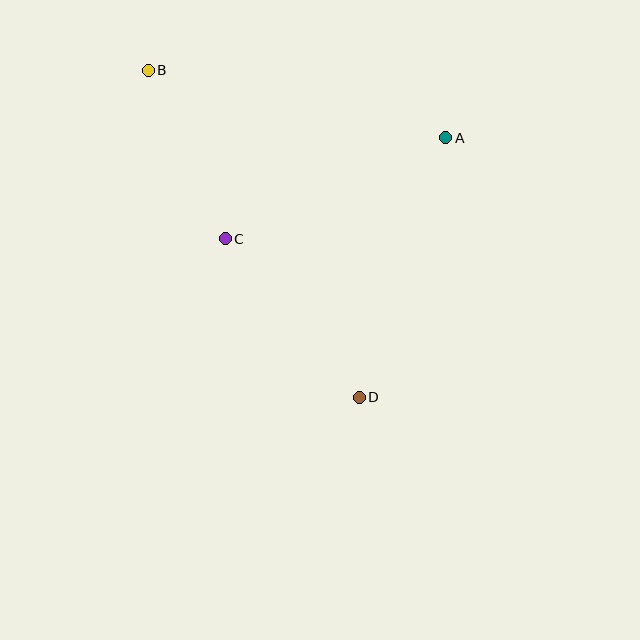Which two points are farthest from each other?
Points B and D are farthest from each other.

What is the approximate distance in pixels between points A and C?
The distance between A and C is approximately 243 pixels.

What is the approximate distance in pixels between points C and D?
The distance between C and D is approximately 207 pixels.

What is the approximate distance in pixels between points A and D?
The distance between A and D is approximately 274 pixels.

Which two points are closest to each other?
Points B and C are closest to each other.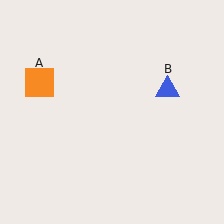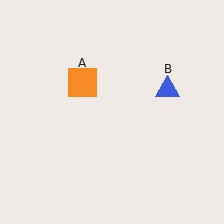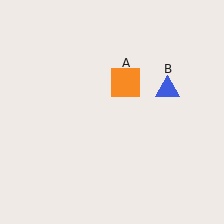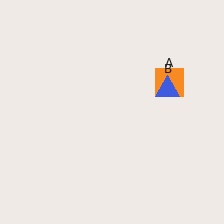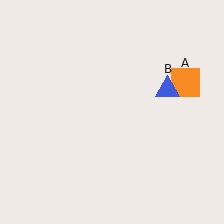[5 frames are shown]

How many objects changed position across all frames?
1 object changed position: orange square (object A).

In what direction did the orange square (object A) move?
The orange square (object A) moved right.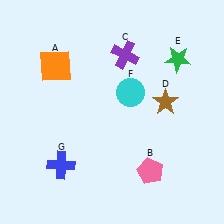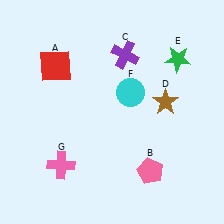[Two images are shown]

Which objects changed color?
A changed from orange to red. G changed from blue to pink.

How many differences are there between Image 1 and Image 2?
There are 2 differences between the two images.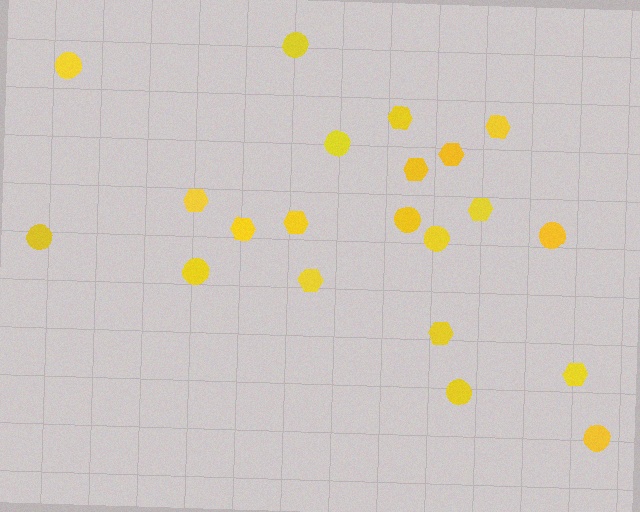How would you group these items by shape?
There are 2 groups: one group of hexagons (11) and one group of circles (10).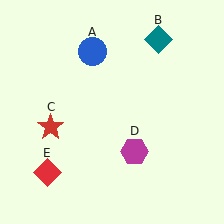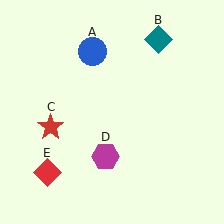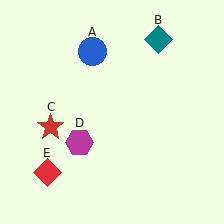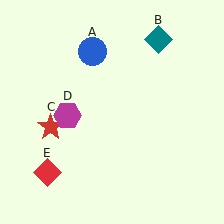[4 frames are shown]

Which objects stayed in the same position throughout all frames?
Blue circle (object A) and teal diamond (object B) and red star (object C) and red diamond (object E) remained stationary.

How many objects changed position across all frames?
1 object changed position: magenta hexagon (object D).